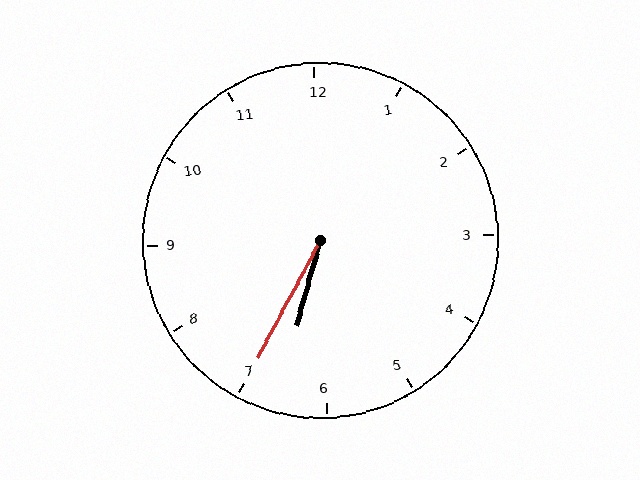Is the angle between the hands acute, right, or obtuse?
It is acute.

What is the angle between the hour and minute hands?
Approximately 12 degrees.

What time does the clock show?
6:35.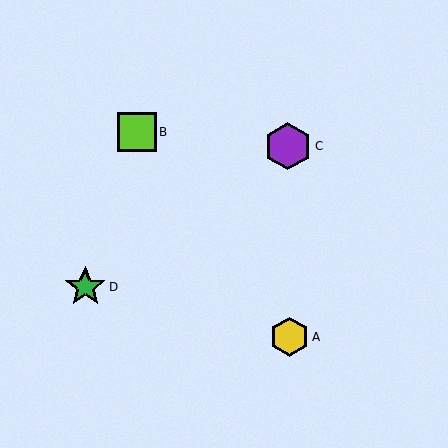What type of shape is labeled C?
Shape C is a purple hexagon.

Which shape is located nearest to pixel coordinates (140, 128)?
The lime square (labeled B) at (137, 132) is nearest to that location.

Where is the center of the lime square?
The center of the lime square is at (137, 132).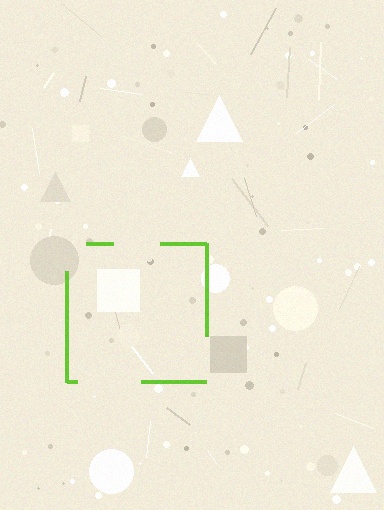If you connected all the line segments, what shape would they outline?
They would outline a square.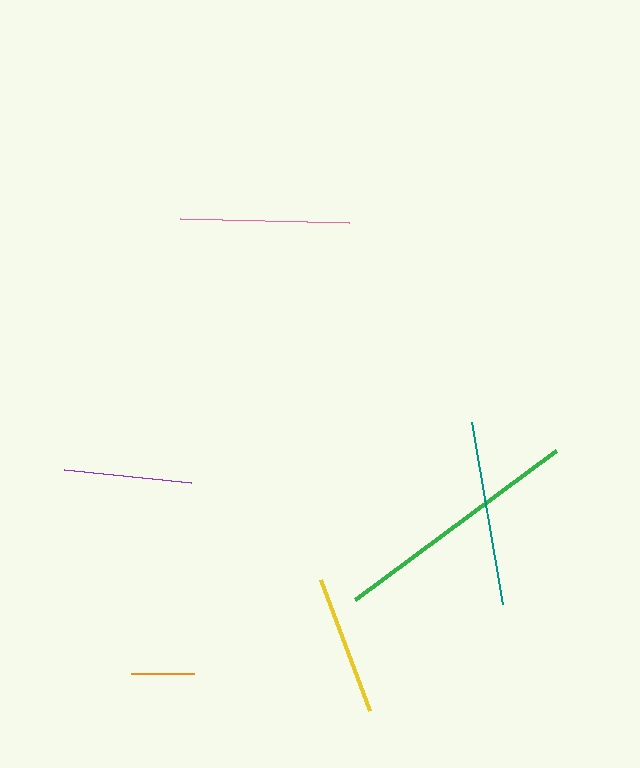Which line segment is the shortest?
The orange line is the shortest at approximately 64 pixels.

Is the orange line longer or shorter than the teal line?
The teal line is longer than the orange line.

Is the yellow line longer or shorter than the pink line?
The pink line is longer than the yellow line.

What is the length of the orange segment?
The orange segment is approximately 64 pixels long.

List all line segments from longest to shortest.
From longest to shortest: green, teal, pink, yellow, purple, orange.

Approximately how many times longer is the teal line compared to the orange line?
The teal line is approximately 2.9 times the length of the orange line.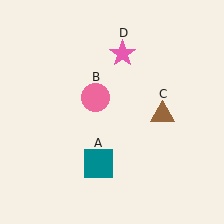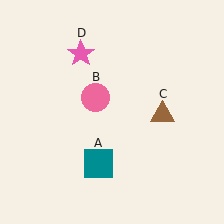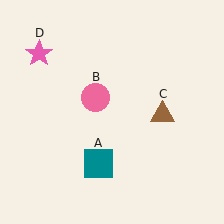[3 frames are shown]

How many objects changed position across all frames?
1 object changed position: pink star (object D).